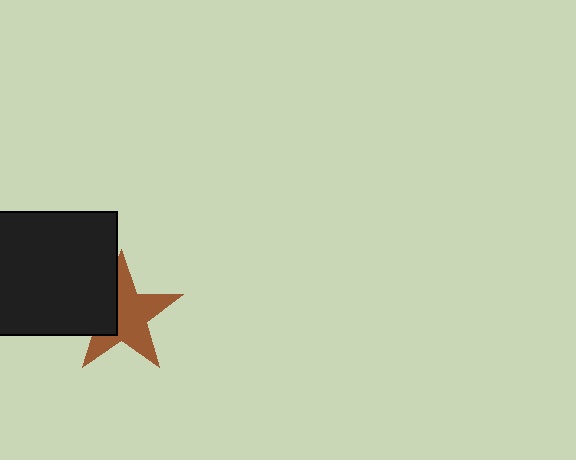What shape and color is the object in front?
The object in front is a black square.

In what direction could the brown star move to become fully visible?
The brown star could move right. That would shift it out from behind the black square entirely.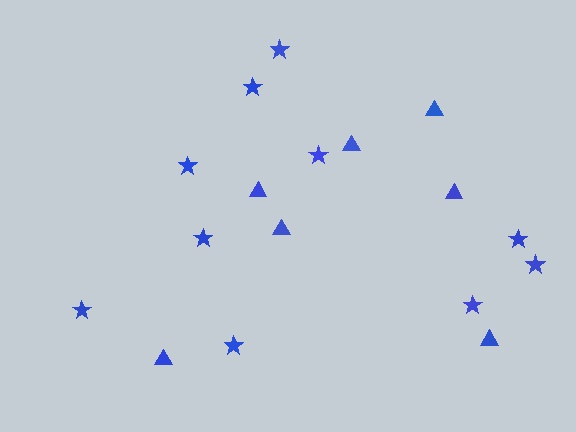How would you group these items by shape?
There are 2 groups: one group of triangles (7) and one group of stars (10).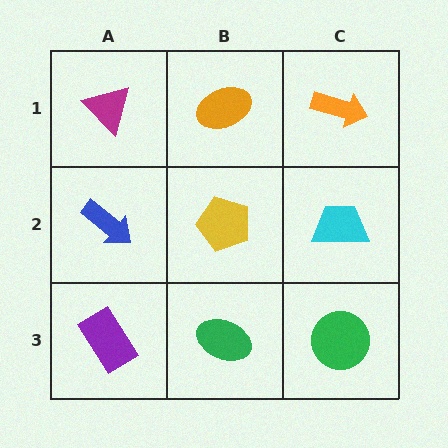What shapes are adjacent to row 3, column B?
A yellow pentagon (row 2, column B), a purple rectangle (row 3, column A), a green circle (row 3, column C).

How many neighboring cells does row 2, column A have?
3.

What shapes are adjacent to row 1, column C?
A cyan trapezoid (row 2, column C), an orange ellipse (row 1, column B).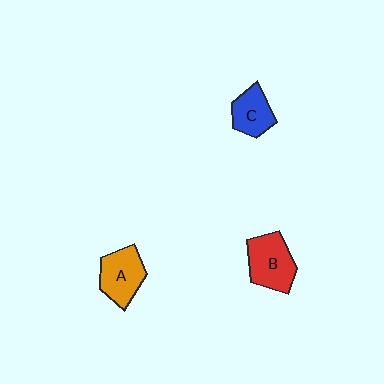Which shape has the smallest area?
Shape C (blue).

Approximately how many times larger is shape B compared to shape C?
Approximately 1.4 times.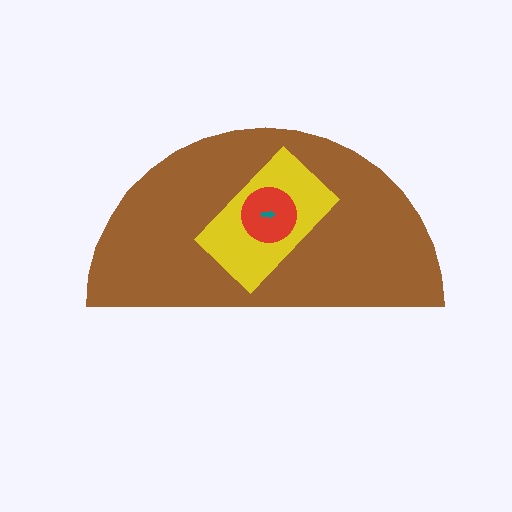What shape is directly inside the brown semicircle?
The yellow rectangle.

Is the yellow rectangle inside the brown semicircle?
Yes.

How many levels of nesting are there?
4.